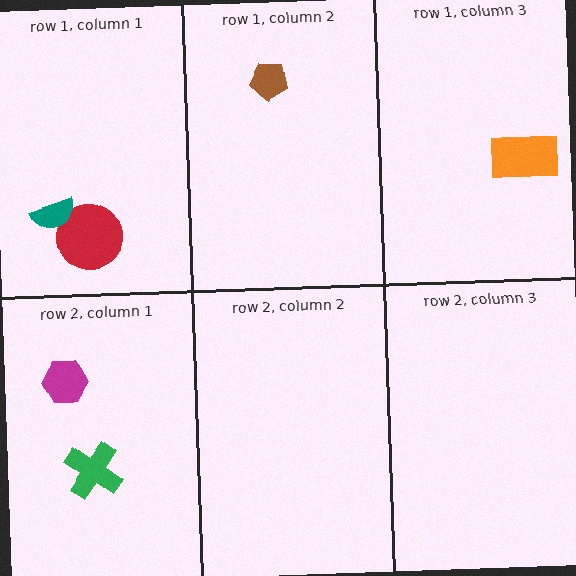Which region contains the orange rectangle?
The row 1, column 3 region.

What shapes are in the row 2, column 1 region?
The magenta hexagon, the green cross.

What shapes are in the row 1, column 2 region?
The brown pentagon.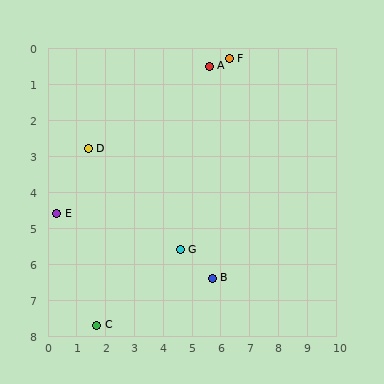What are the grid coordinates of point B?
Point B is at approximately (5.7, 6.4).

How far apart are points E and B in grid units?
Points E and B are about 5.7 grid units apart.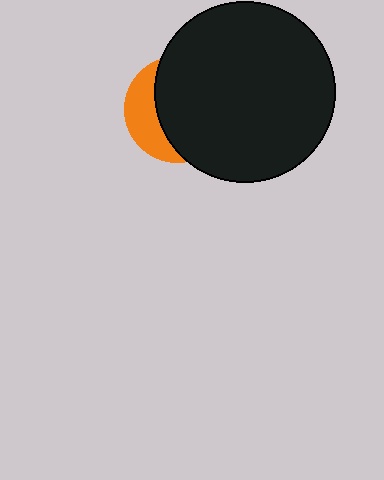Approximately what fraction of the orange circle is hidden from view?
Roughly 69% of the orange circle is hidden behind the black circle.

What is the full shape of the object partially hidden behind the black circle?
The partially hidden object is an orange circle.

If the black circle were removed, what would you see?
You would see the complete orange circle.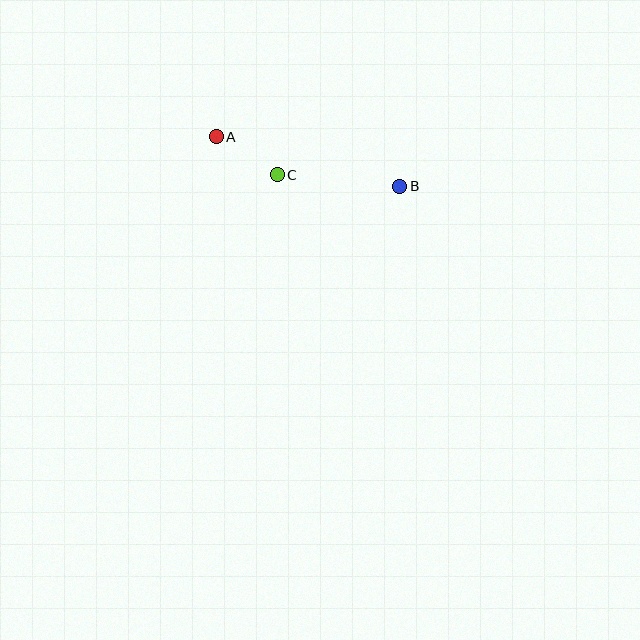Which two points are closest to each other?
Points A and C are closest to each other.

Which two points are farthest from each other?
Points A and B are farthest from each other.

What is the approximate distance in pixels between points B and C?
The distance between B and C is approximately 123 pixels.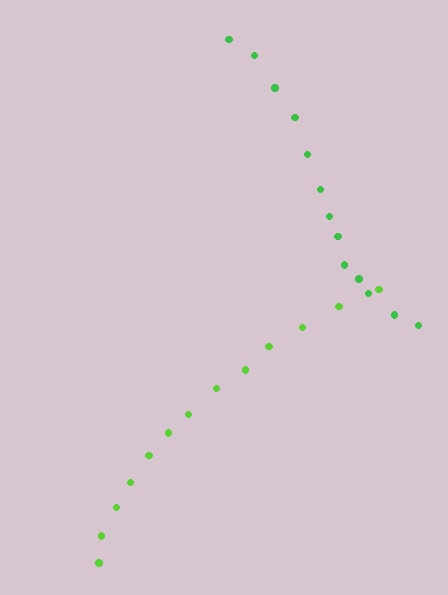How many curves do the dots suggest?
There are 2 distinct paths.